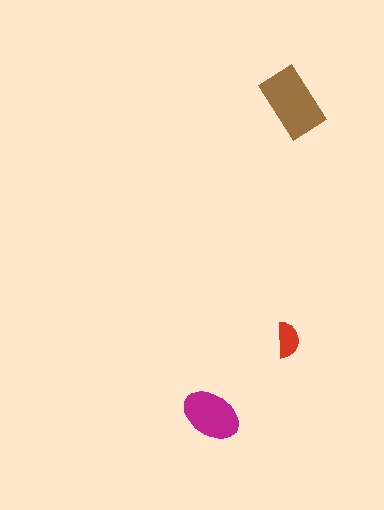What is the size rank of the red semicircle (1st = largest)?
3rd.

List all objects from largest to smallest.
The brown rectangle, the magenta ellipse, the red semicircle.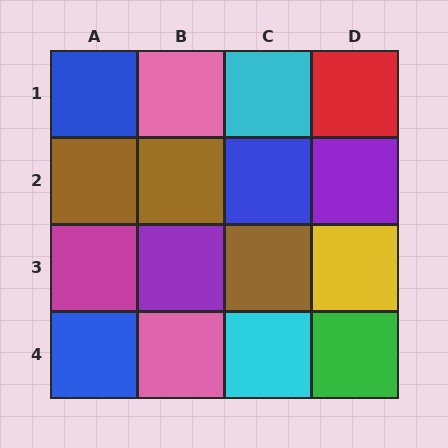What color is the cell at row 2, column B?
Brown.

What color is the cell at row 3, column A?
Magenta.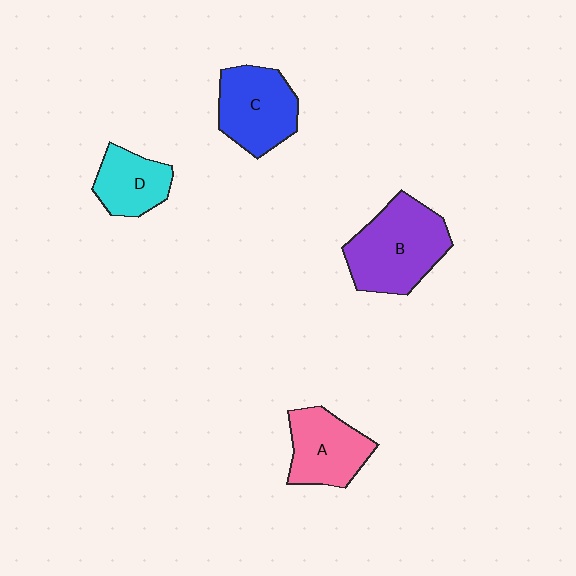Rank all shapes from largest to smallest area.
From largest to smallest: B (purple), C (blue), A (pink), D (cyan).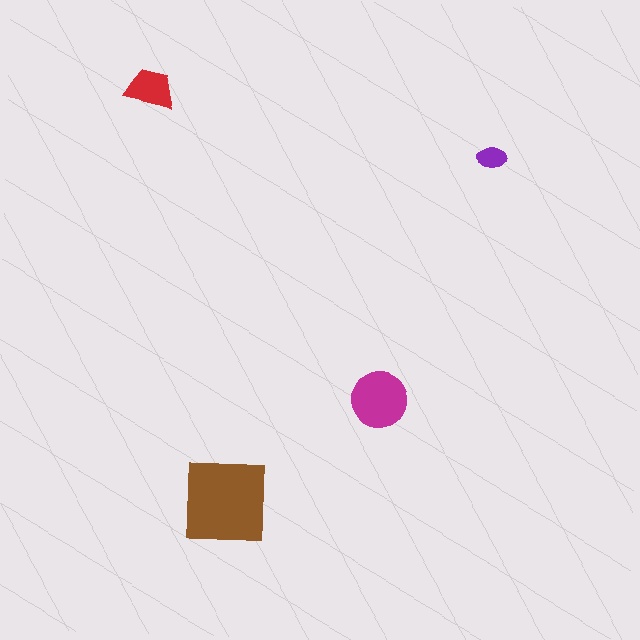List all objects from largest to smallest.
The brown square, the magenta circle, the red trapezoid, the purple ellipse.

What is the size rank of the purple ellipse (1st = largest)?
4th.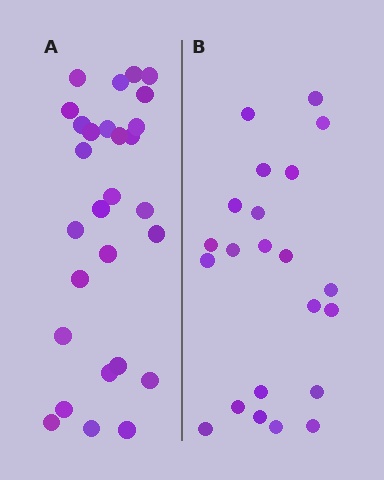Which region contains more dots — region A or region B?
Region A (the left region) has more dots.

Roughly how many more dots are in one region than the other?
Region A has about 6 more dots than region B.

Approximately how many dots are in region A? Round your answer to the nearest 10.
About 30 dots. (The exact count is 28, which rounds to 30.)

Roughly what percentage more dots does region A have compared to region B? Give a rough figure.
About 25% more.